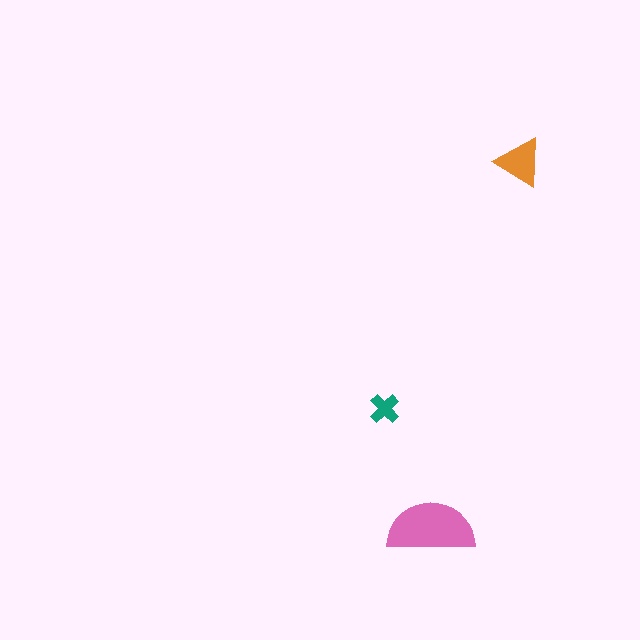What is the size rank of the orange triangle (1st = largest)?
2nd.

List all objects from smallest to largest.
The teal cross, the orange triangle, the pink semicircle.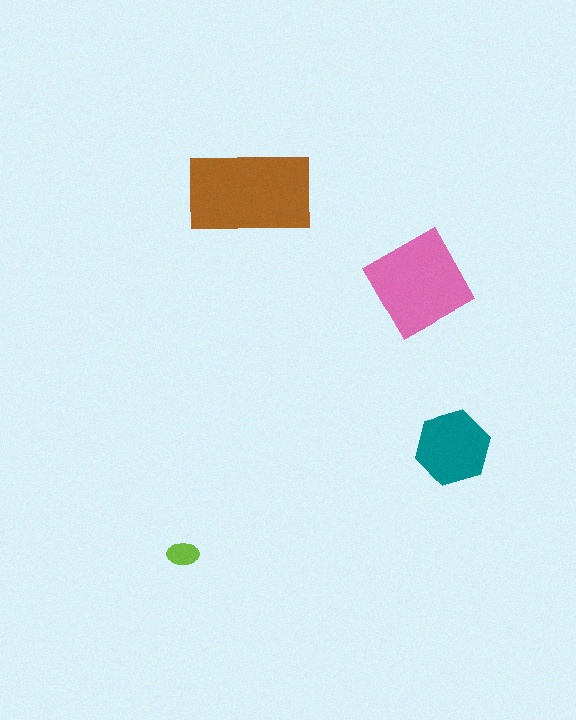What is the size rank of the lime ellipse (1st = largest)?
4th.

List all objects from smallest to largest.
The lime ellipse, the teal hexagon, the pink square, the brown rectangle.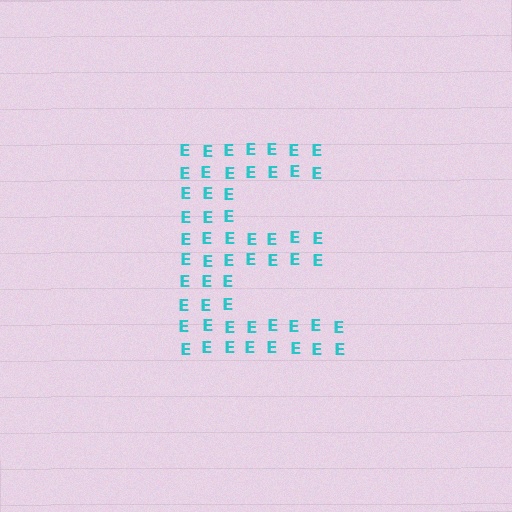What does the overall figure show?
The overall figure shows the letter E.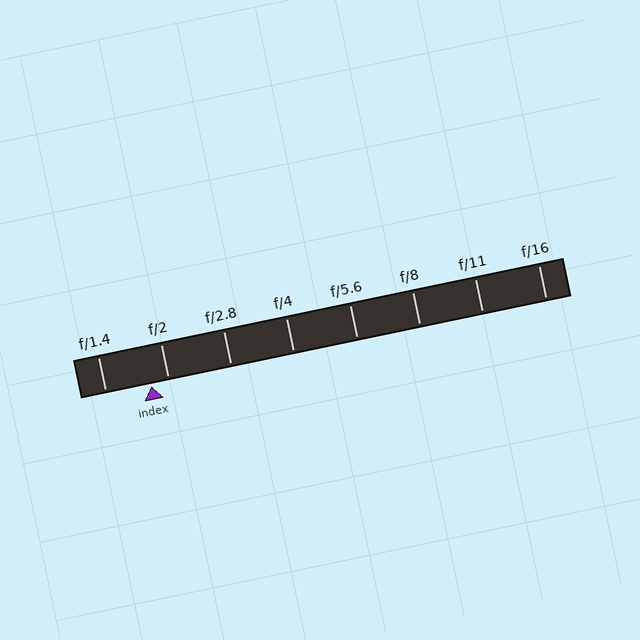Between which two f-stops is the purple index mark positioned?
The index mark is between f/1.4 and f/2.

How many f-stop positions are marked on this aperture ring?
There are 8 f-stop positions marked.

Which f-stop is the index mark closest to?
The index mark is closest to f/2.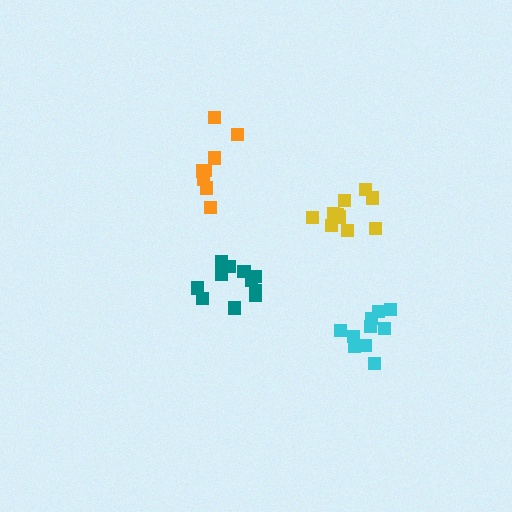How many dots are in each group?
Group 1: 11 dots, Group 2: 10 dots, Group 3: 10 dots, Group 4: 8 dots (39 total).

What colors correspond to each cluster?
The clusters are colored: teal, cyan, yellow, orange.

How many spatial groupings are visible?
There are 4 spatial groupings.